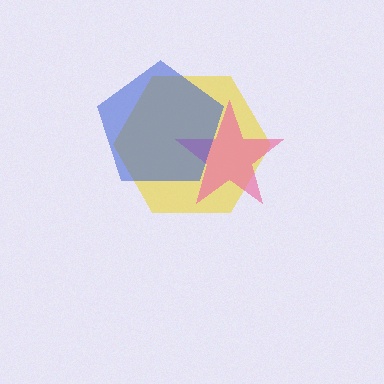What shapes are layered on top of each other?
The layered shapes are: a yellow hexagon, a pink star, a blue pentagon.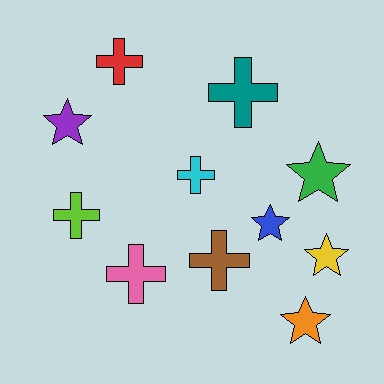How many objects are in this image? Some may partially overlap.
There are 11 objects.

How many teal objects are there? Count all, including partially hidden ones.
There is 1 teal object.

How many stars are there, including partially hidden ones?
There are 5 stars.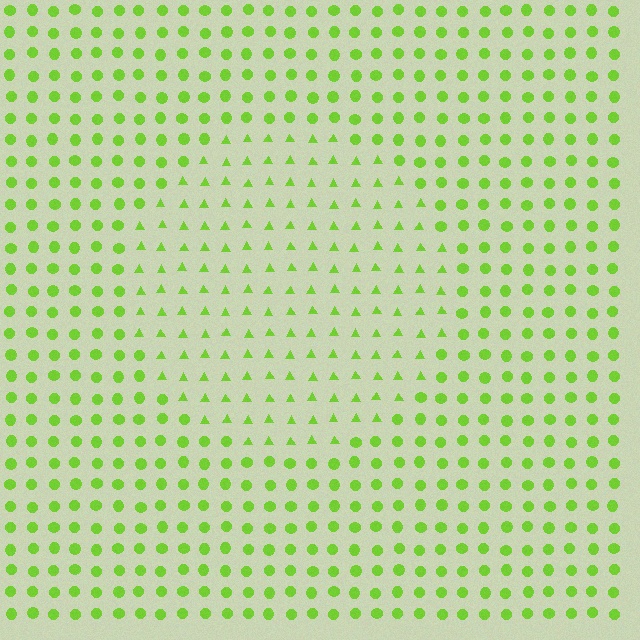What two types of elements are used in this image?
The image uses triangles inside the circle region and circles outside it.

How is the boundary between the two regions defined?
The boundary is defined by a change in element shape: triangles inside vs. circles outside. All elements share the same color and spacing.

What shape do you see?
I see a circle.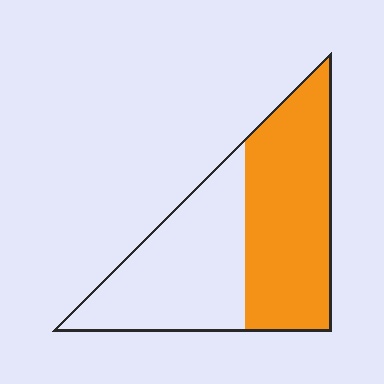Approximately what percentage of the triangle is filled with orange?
Approximately 50%.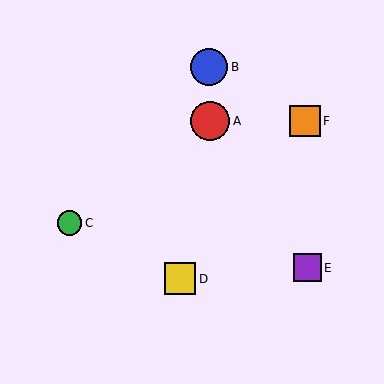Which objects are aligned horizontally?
Objects A, F are aligned horizontally.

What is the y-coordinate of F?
Object F is at y≈121.